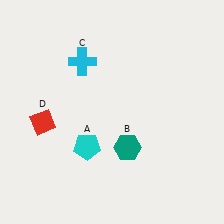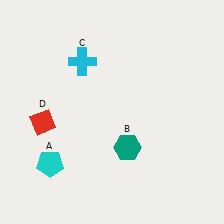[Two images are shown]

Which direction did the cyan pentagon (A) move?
The cyan pentagon (A) moved left.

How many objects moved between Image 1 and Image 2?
1 object moved between the two images.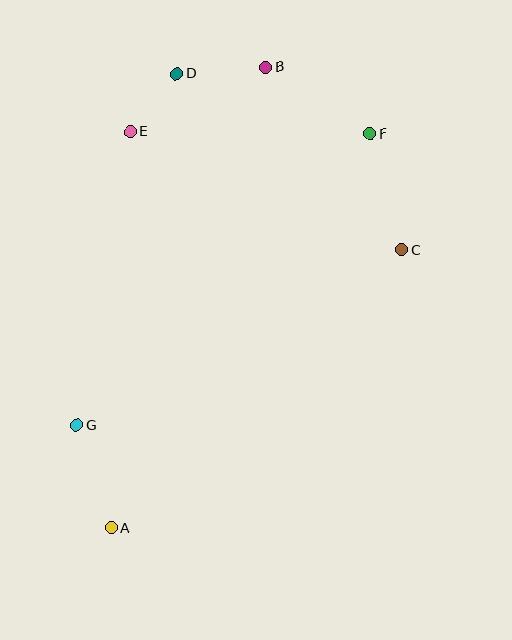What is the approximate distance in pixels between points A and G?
The distance between A and G is approximately 108 pixels.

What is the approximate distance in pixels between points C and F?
The distance between C and F is approximately 121 pixels.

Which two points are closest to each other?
Points D and E are closest to each other.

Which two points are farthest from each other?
Points A and B are farthest from each other.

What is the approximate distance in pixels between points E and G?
The distance between E and G is approximately 298 pixels.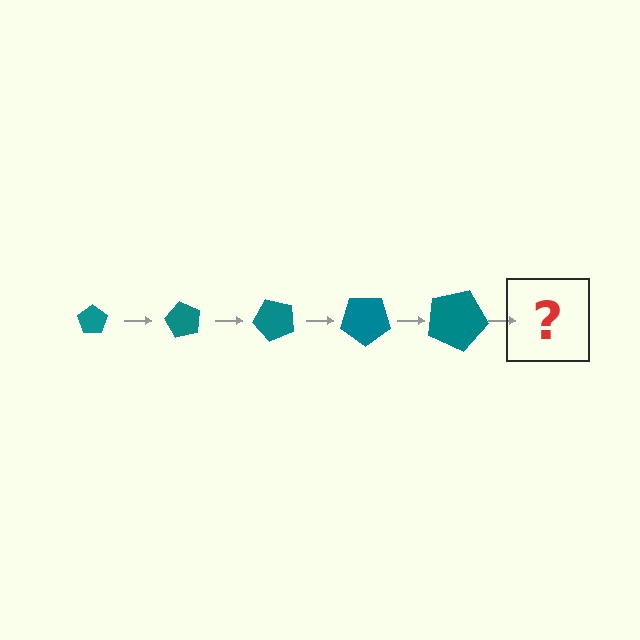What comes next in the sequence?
The next element should be a pentagon, larger than the previous one and rotated 300 degrees from the start.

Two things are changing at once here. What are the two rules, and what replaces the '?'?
The two rules are that the pentagon grows larger each step and it rotates 60 degrees each step. The '?' should be a pentagon, larger than the previous one and rotated 300 degrees from the start.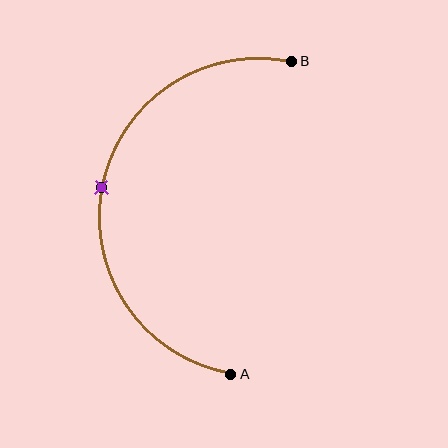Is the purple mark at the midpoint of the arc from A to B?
Yes. The purple mark lies on the arc at equal arc-length from both A and B — it is the arc midpoint.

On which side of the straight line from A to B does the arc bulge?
The arc bulges to the left of the straight line connecting A and B.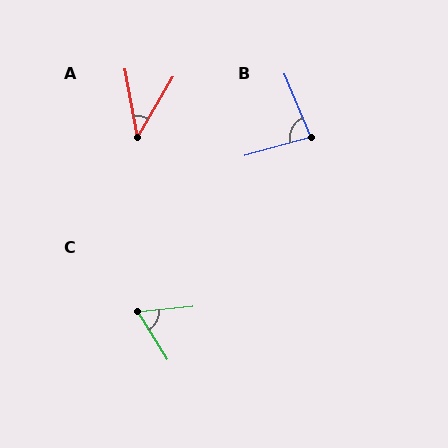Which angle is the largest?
B, at approximately 83 degrees.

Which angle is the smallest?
A, at approximately 41 degrees.